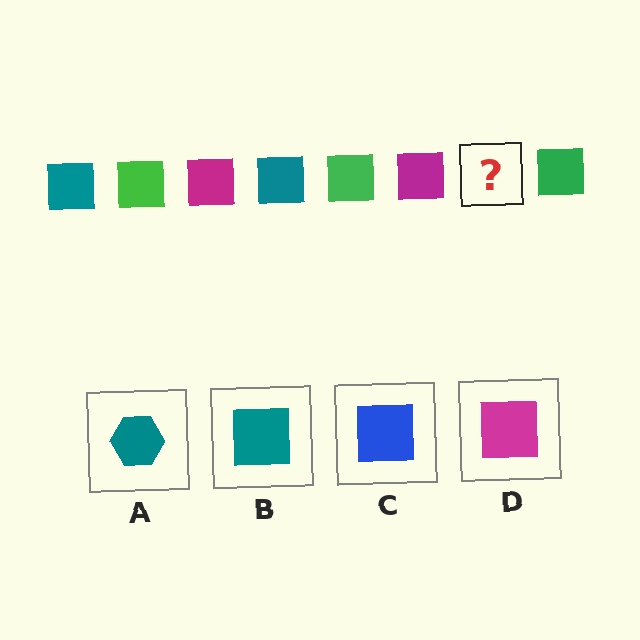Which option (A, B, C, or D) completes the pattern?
B.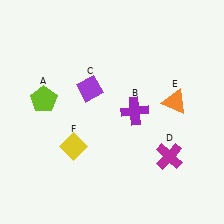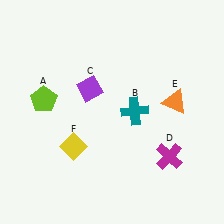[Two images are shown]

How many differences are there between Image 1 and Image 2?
There is 1 difference between the two images.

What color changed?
The cross (B) changed from purple in Image 1 to teal in Image 2.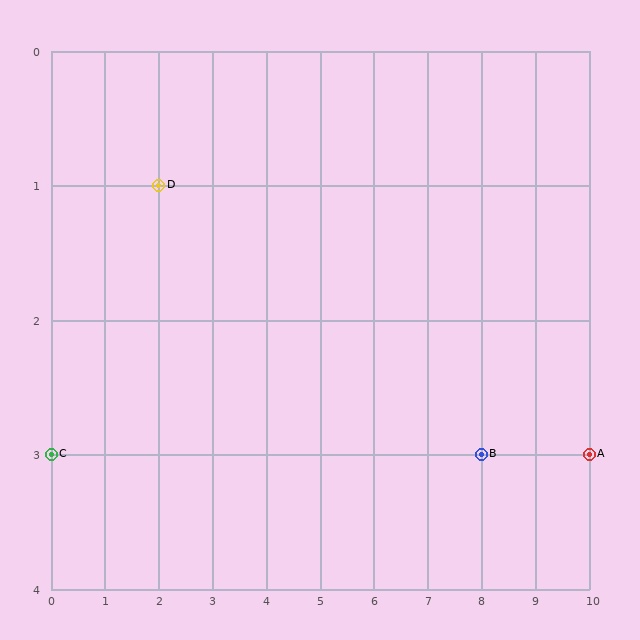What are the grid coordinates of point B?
Point B is at grid coordinates (8, 3).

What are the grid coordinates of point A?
Point A is at grid coordinates (10, 3).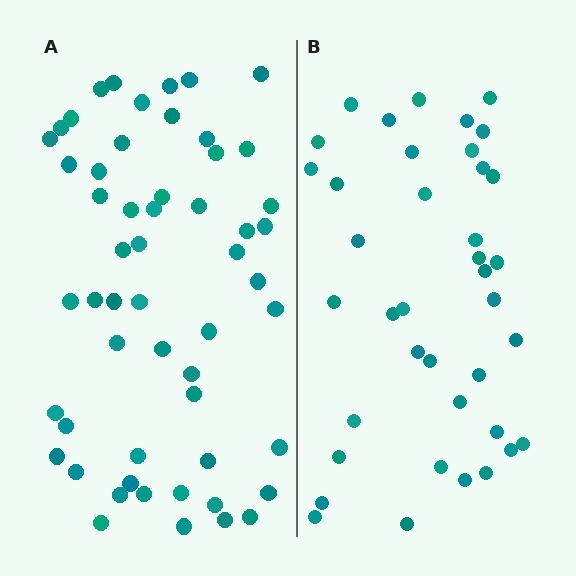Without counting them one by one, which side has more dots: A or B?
Region A (the left region) has more dots.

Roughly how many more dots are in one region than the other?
Region A has approximately 15 more dots than region B.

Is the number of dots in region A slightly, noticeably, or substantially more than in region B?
Region A has noticeably more, but not dramatically so. The ratio is roughly 1.4 to 1.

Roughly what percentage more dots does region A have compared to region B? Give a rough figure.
About 40% more.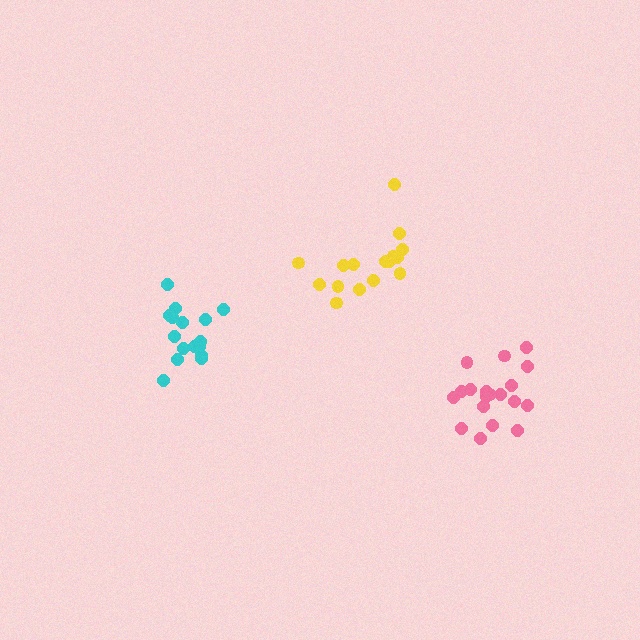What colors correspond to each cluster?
The clusters are colored: yellow, cyan, pink.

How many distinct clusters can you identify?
There are 3 distinct clusters.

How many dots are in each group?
Group 1: 16 dots, Group 2: 16 dots, Group 3: 19 dots (51 total).